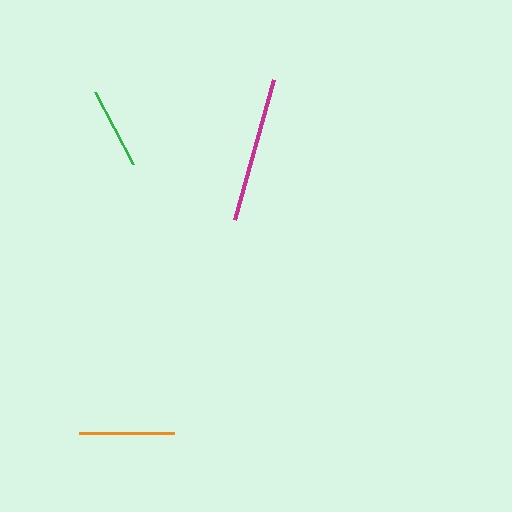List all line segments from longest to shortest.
From longest to shortest: magenta, orange, green.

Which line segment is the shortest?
The green line is the shortest at approximately 82 pixels.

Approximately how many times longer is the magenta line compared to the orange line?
The magenta line is approximately 1.5 times the length of the orange line.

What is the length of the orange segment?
The orange segment is approximately 94 pixels long.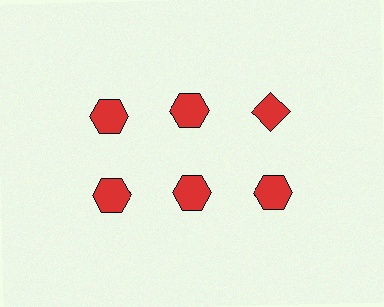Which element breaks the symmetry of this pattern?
The red diamond in the top row, center column breaks the symmetry. All other shapes are red hexagons.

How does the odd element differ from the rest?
It has a different shape: diamond instead of hexagon.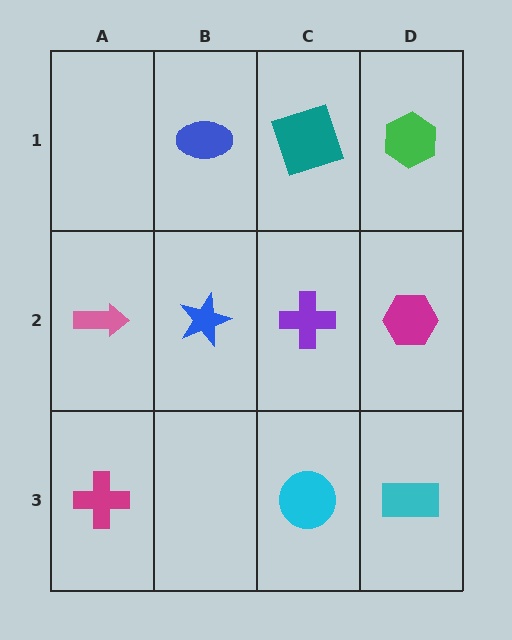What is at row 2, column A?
A pink arrow.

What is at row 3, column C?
A cyan circle.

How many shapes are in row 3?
3 shapes.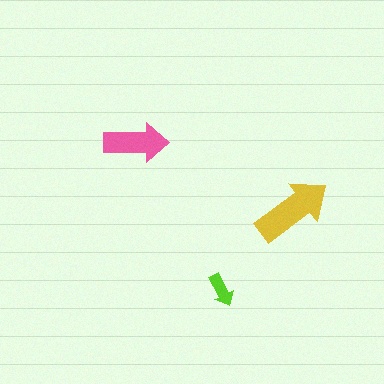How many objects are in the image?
There are 3 objects in the image.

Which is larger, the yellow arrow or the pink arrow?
The yellow one.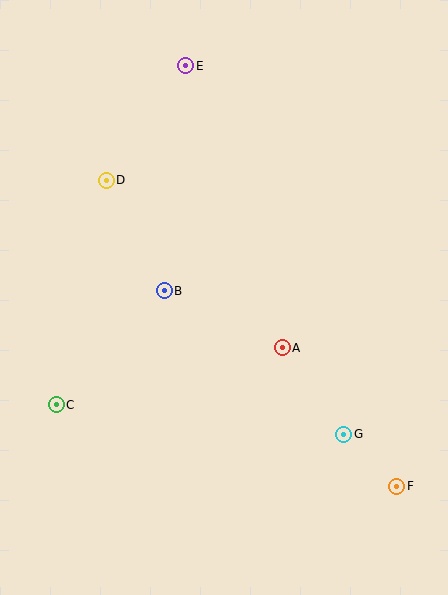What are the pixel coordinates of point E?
Point E is at (186, 66).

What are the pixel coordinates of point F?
Point F is at (397, 486).